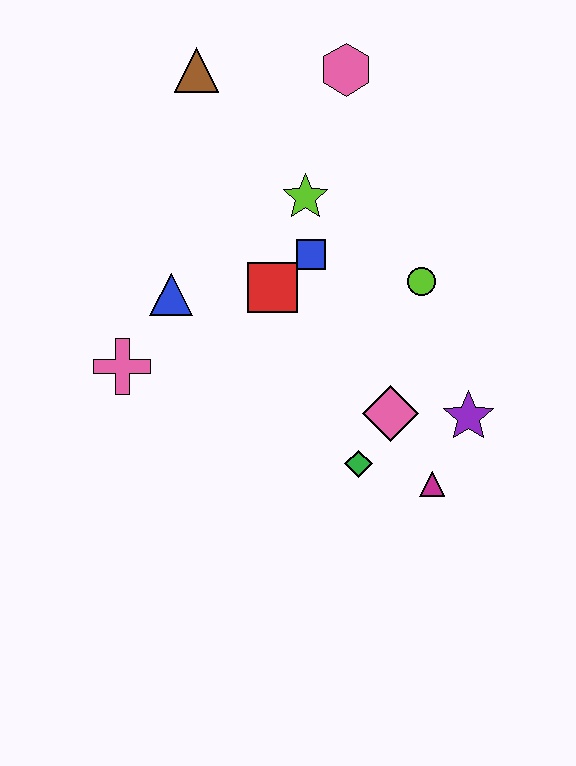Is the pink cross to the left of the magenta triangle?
Yes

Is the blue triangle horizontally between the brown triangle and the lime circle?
No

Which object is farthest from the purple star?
The brown triangle is farthest from the purple star.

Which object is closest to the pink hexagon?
The lime star is closest to the pink hexagon.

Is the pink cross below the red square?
Yes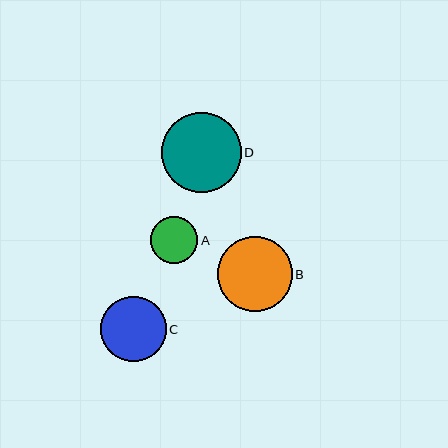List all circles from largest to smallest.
From largest to smallest: D, B, C, A.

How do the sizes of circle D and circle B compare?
Circle D and circle B are approximately the same size.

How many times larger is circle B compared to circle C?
Circle B is approximately 1.1 times the size of circle C.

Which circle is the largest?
Circle D is the largest with a size of approximately 80 pixels.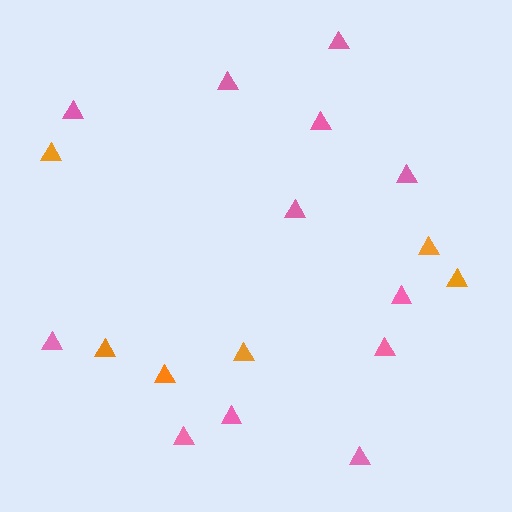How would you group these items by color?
There are 2 groups: one group of pink triangles (12) and one group of orange triangles (6).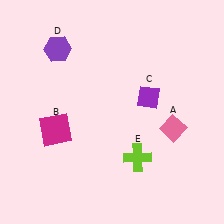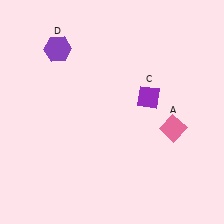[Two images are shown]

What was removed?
The lime cross (E), the magenta square (B) were removed in Image 2.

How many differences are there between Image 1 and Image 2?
There are 2 differences between the two images.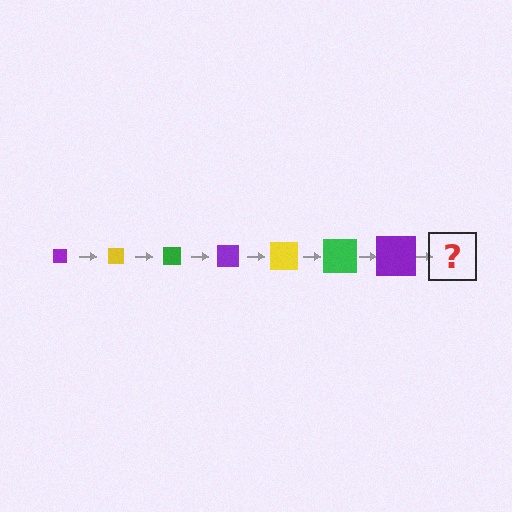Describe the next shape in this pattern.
It should be a yellow square, larger than the previous one.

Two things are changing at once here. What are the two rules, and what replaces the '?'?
The two rules are that the square grows larger each step and the color cycles through purple, yellow, and green. The '?' should be a yellow square, larger than the previous one.